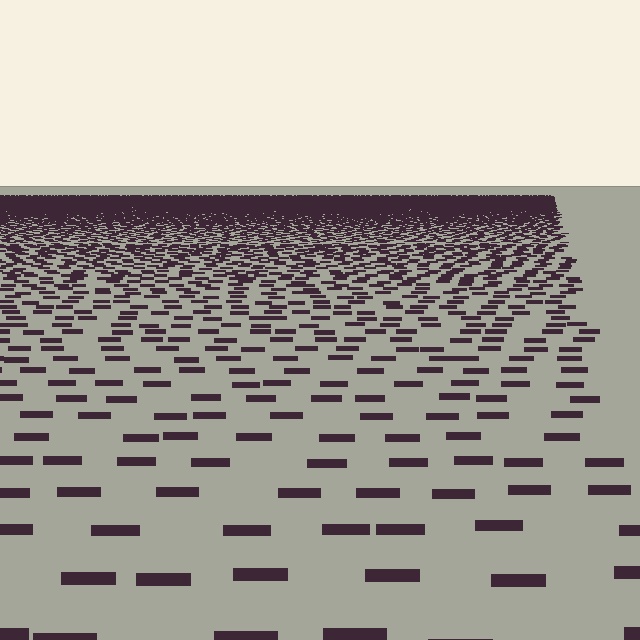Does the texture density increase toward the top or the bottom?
Density increases toward the top.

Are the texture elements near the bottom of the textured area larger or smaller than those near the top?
Larger. Near the bottom, elements are closer to the viewer and appear at a bigger on-screen size.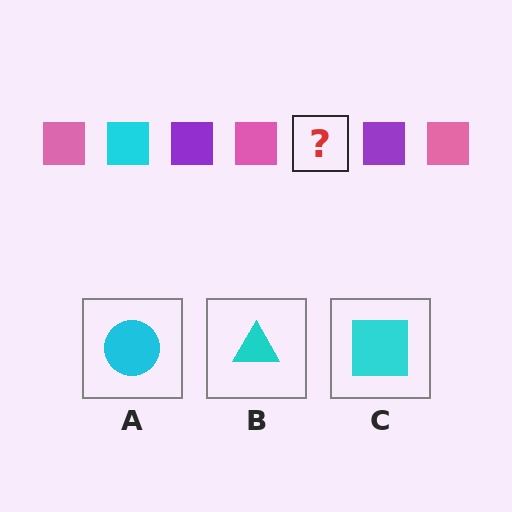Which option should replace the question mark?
Option C.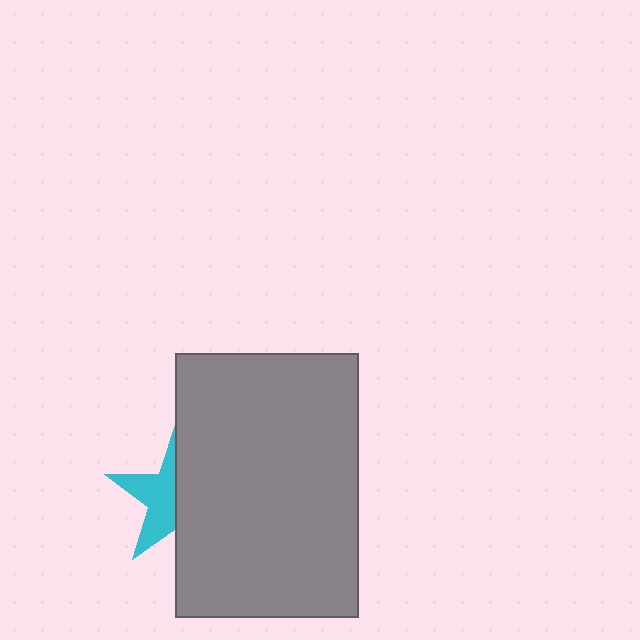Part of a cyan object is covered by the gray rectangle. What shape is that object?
It is a star.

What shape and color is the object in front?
The object in front is a gray rectangle.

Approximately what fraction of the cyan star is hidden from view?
Roughly 52% of the cyan star is hidden behind the gray rectangle.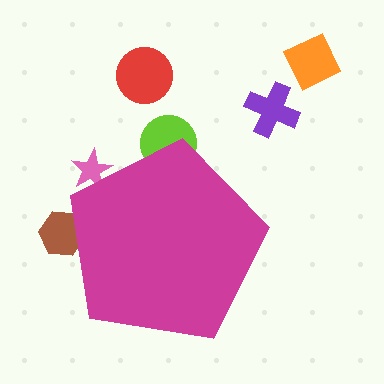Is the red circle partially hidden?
No, the red circle is fully visible.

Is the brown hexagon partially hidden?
Yes, the brown hexagon is partially hidden behind the magenta pentagon.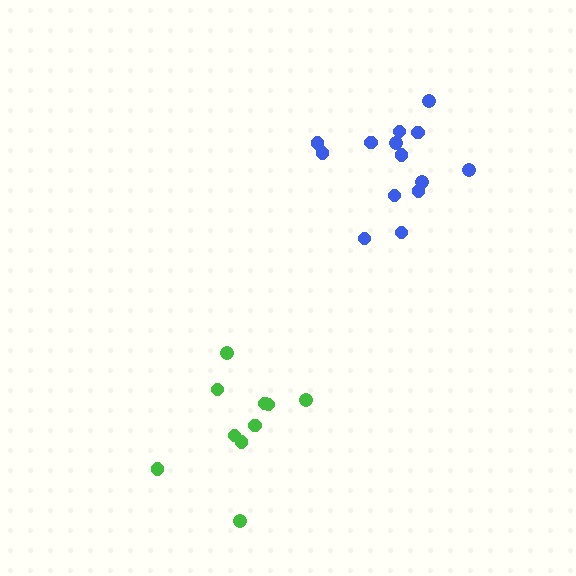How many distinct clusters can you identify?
There are 2 distinct clusters.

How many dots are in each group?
Group 1: 10 dots, Group 2: 14 dots (24 total).